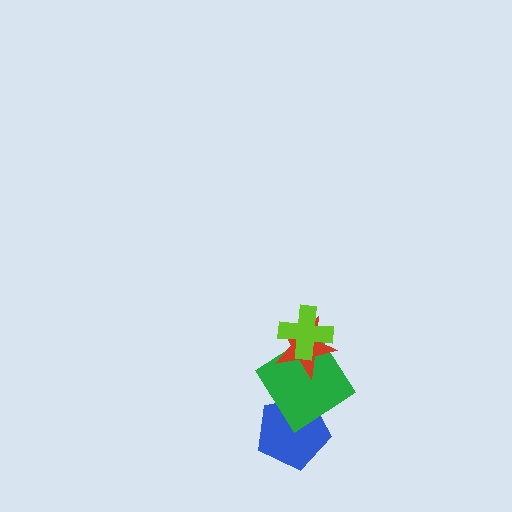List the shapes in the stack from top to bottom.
From top to bottom: the lime cross, the red star, the green diamond, the blue pentagon.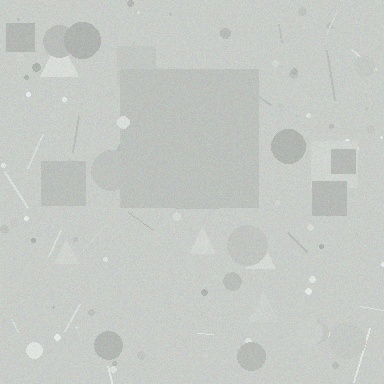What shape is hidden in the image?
A square is hidden in the image.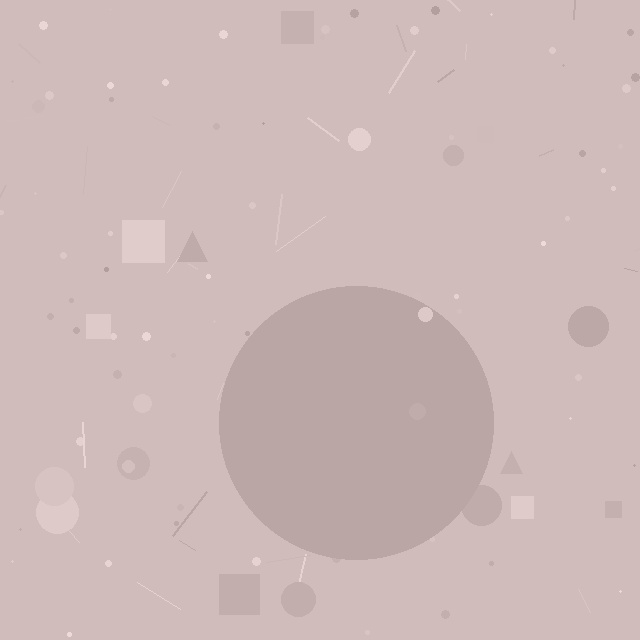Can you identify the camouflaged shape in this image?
The camouflaged shape is a circle.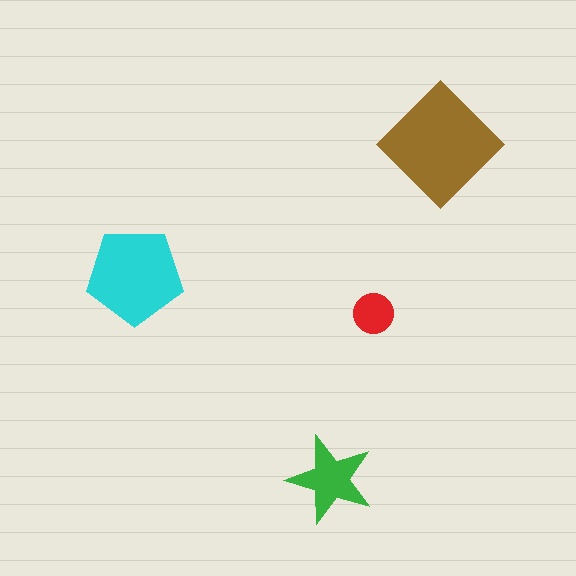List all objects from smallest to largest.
The red circle, the green star, the cyan pentagon, the brown diamond.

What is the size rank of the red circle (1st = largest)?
4th.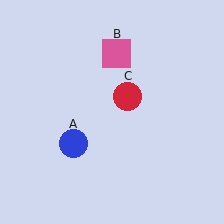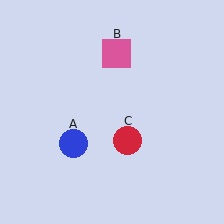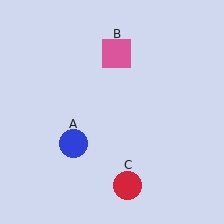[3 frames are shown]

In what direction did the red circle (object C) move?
The red circle (object C) moved down.